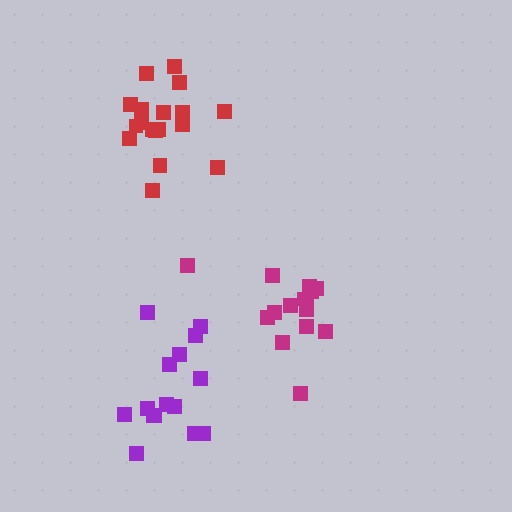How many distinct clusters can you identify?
There are 3 distinct clusters.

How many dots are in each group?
Group 1: 15 dots, Group 2: 18 dots, Group 3: 15 dots (48 total).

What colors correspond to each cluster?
The clusters are colored: magenta, red, purple.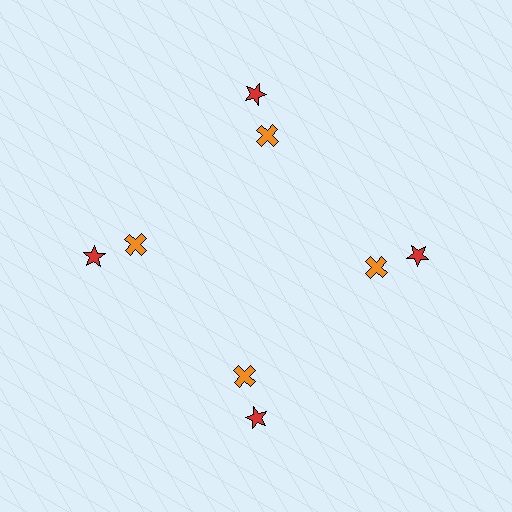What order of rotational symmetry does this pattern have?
This pattern has 4-fold rotational symmetry.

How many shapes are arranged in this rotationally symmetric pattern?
There are 8 shapes, arranged in 4 groups of 2.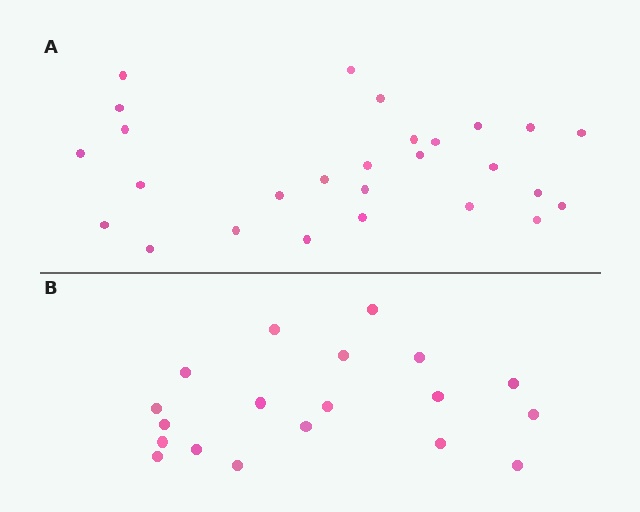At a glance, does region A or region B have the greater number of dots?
Region A (the top region) has more dots.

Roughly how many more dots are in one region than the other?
Region A has roughly 8 or so more dots than region B.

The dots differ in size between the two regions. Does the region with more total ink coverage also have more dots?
No. Region B has more total ink coverage because its dots are larger, but region A actually contains more individual dots. Total area can be misleading — the number of items is what matters here.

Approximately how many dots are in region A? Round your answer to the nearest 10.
About 30 dots. (The exact count is 27, which rounds to 30.)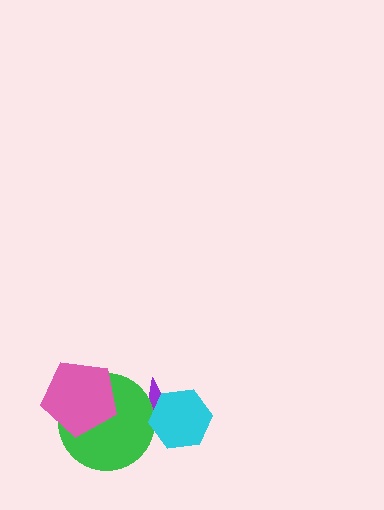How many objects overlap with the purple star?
2 objects overlap with the purple star.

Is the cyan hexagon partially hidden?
No, no other shape covers it.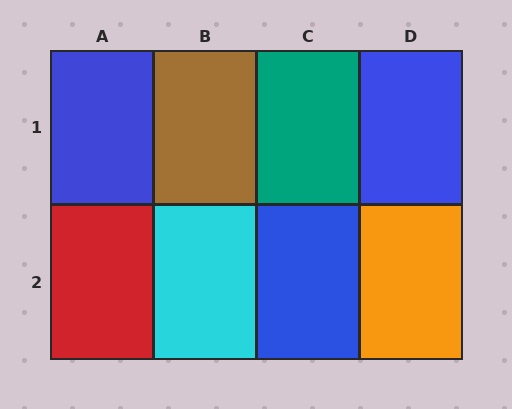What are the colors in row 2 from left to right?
Red, cyan, blue, orange.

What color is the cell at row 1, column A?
Blue.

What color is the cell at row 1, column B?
Brown.